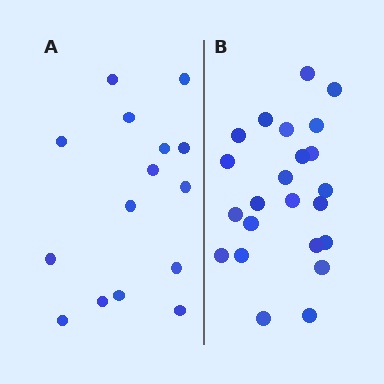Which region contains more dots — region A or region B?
Region B (the right region) has more dots.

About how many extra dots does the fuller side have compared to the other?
Region B has roughly 8 or so more dots than region A.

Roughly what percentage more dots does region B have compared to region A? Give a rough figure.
About 55% more.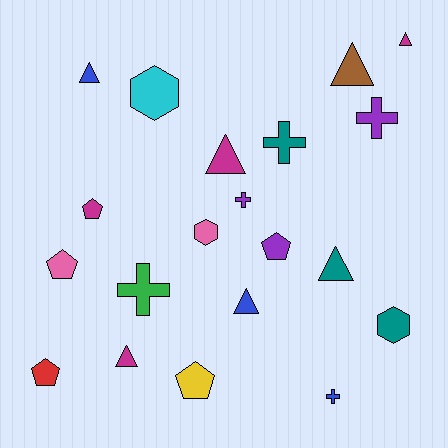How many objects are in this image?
There are 20 objects.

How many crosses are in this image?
There are 5 crosses.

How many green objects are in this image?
There is 1 green object.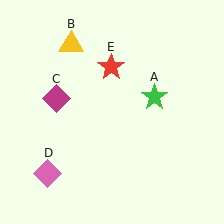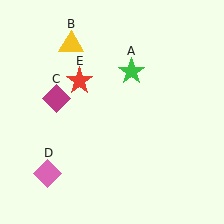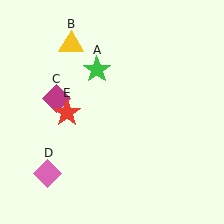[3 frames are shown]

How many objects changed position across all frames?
2 objects changed position: green star (object A), red star (object E).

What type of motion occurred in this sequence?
The green star (object A), red star (object E) rotated counterclockwise around the center of the scene.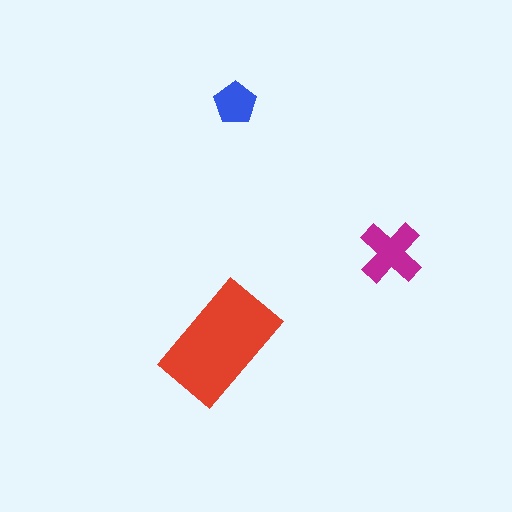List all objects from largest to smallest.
The red rectangle, the magenta cross, the blue pentagon.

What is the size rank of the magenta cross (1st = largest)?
2nd.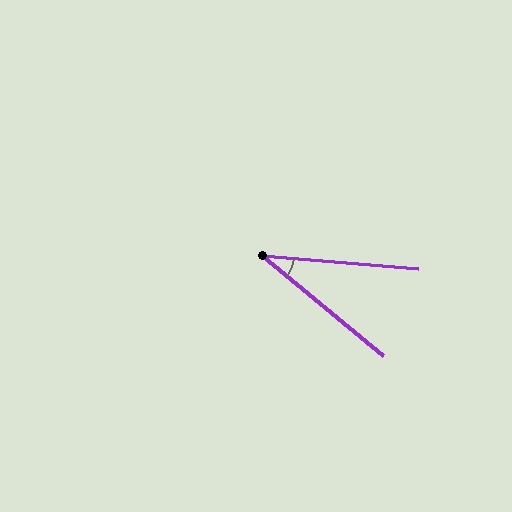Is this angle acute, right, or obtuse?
It is acute.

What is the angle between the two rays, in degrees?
Approximately 35 degrees.